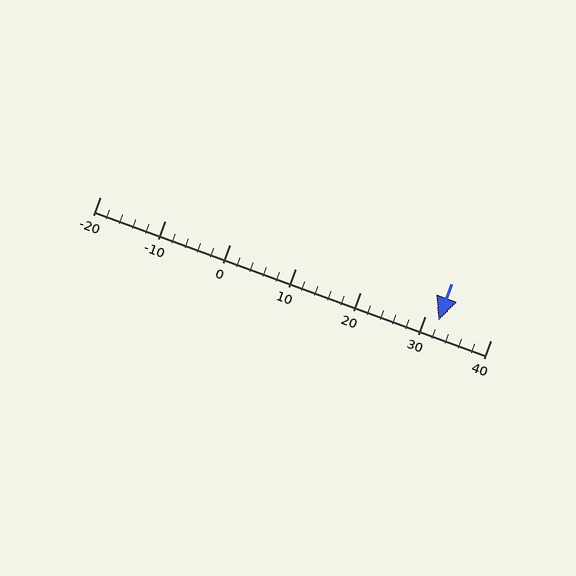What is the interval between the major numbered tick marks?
The major tick marks are spaced 10 units apart.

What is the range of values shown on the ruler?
The ruler shows values from -20 to 40.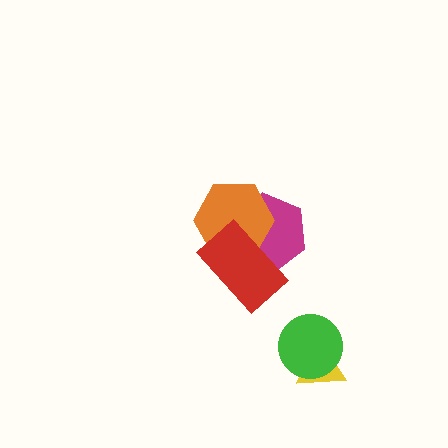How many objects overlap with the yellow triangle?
1 object overlaps with the yellow triangle.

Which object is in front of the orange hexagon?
The red rectangle is in front of the orange hexagon.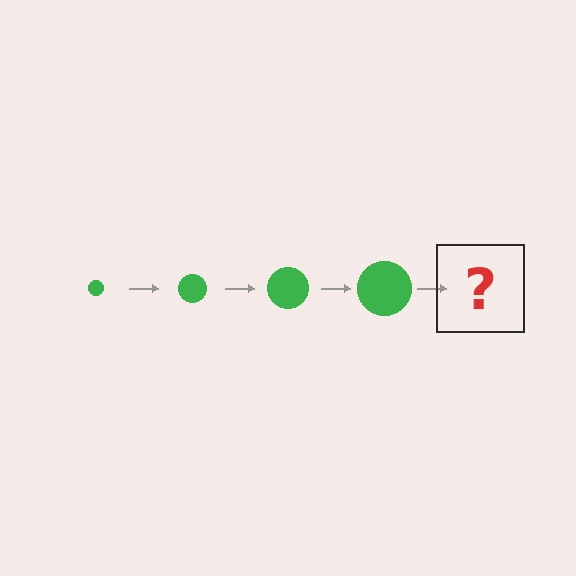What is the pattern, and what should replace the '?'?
The pattern is that the circle gets progressively larger each step. The '?' should be a green circle, larger than the previous one.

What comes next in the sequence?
The next element should be a green circle, larger than the previous one.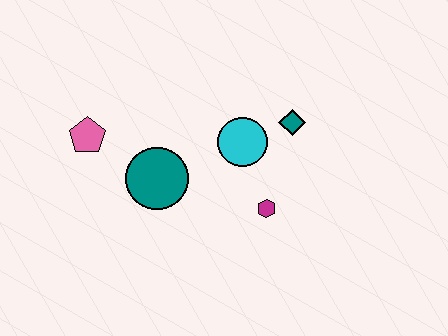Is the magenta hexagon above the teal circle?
No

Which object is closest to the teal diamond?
The cyan circle is closest to the teal diamond.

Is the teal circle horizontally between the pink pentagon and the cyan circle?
Yes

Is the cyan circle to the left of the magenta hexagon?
Yes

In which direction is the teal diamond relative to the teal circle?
The teal diamond is to the right of the teal circle.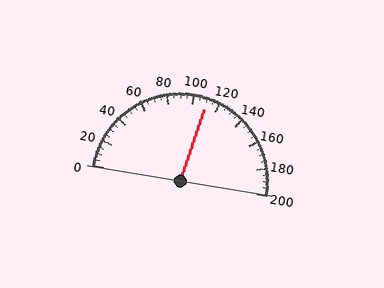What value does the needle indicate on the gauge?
The needle indicates approximately 110.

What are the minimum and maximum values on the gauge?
The gauge ranges from 0 to 200.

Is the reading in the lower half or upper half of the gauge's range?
The reading is in the upper half of the range (0 to 200).